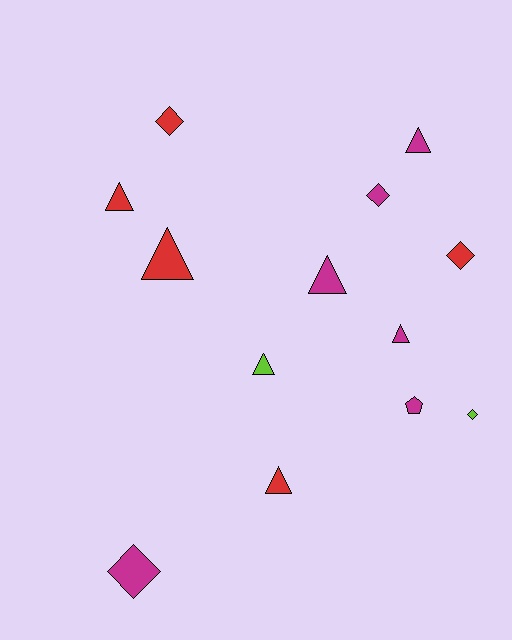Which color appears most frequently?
Magenta, with 6 objects.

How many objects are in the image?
There are 13 objects.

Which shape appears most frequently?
Triangle, with 7 objects.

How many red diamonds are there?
There are 2 red diamonds.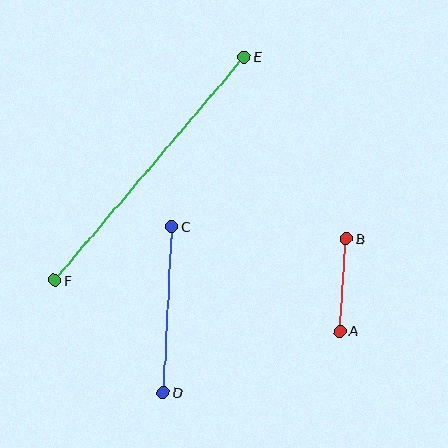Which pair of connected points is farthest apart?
Points E and F are farthest apart.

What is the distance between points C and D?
The distance is approximately 166 pixels.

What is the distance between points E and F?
The distance is approximately 292 pixels.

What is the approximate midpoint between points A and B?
The midpoint is at approximately (343, 285) pixels.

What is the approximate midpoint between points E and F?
The midpoint is at approximately (150, 169) pixels.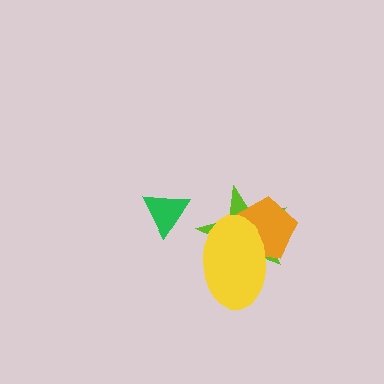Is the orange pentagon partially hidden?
Yes, it is partially covered by another shape.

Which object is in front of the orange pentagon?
The yellow ellipse is in front of the orange pentagon.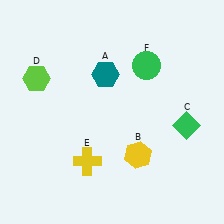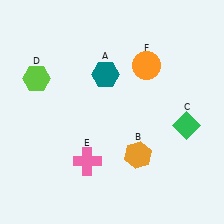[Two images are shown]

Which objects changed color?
B changed from yellow to orange. E changed from yellow to pink. F changed from green to orange.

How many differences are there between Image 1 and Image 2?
There are 3 differences between the two images.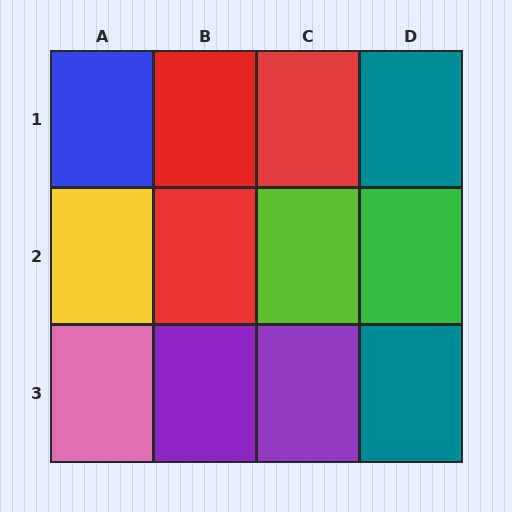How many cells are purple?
2 cells are purple.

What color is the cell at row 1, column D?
Teal.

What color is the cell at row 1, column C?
Red.